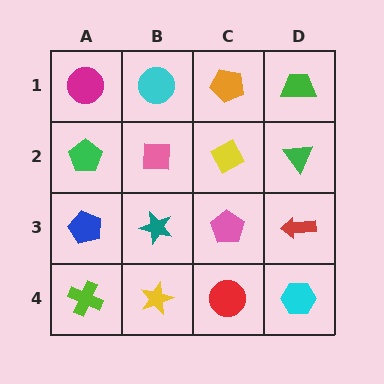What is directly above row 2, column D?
A green trapezoid.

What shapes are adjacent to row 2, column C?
An orange pentagon (row 1, column C), a pink pentagon (row 3, column C), a pink square (row 2, column B), a green triangle (row 2, column D).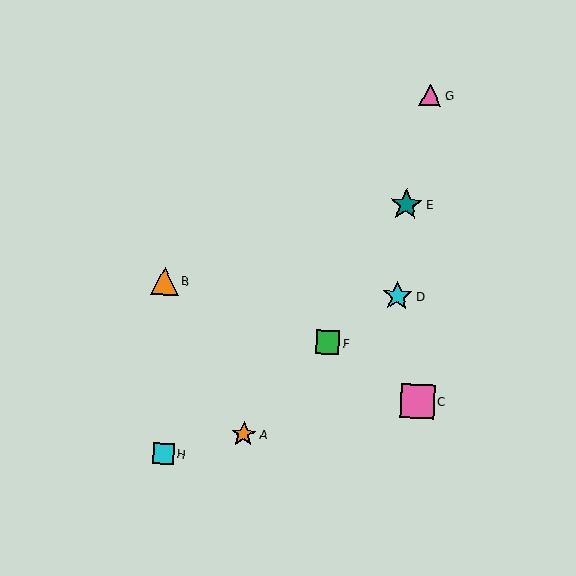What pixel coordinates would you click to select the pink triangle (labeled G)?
Click at (430, 95) to select the pink triangle G.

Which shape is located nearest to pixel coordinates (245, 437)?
The orange star (labeled A) at (244, 434) is nearest to that location.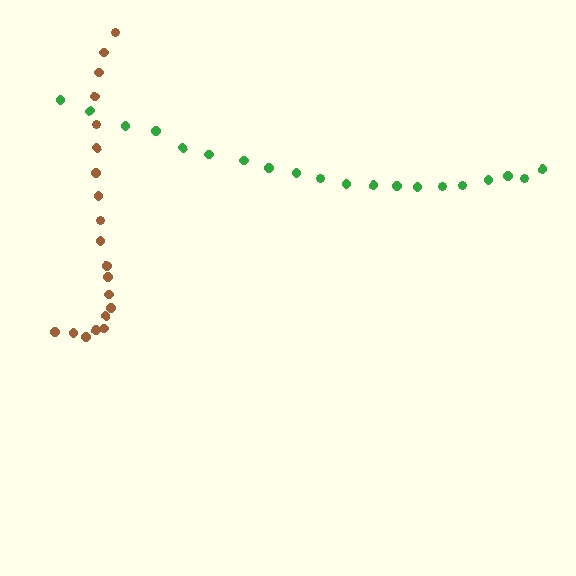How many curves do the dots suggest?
There are 2 distinct paths.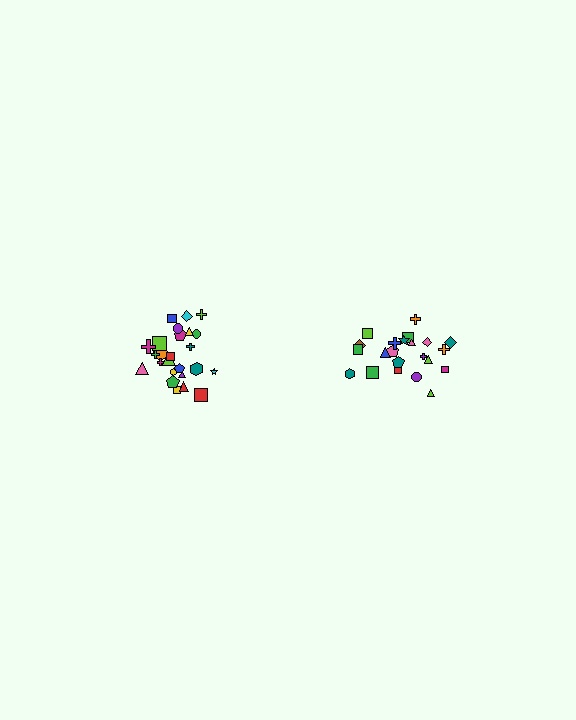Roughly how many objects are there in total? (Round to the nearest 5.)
Roughly 45 objects in total.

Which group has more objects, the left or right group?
The left group.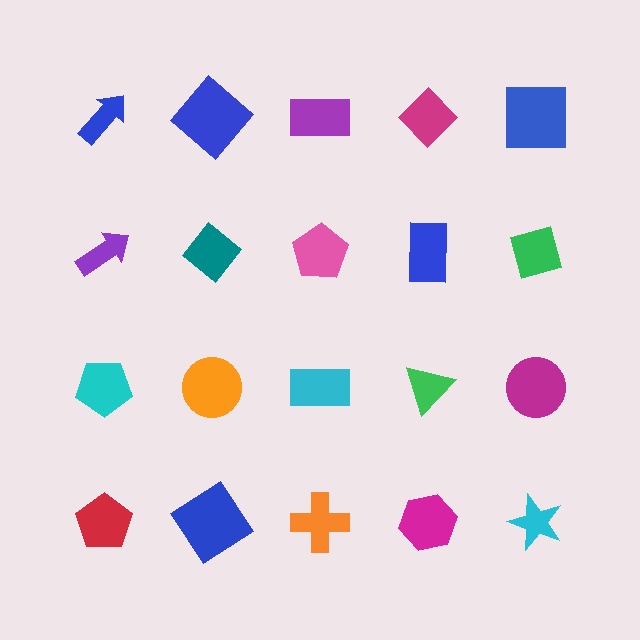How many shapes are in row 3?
5 shapes.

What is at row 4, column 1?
A red pentagon.